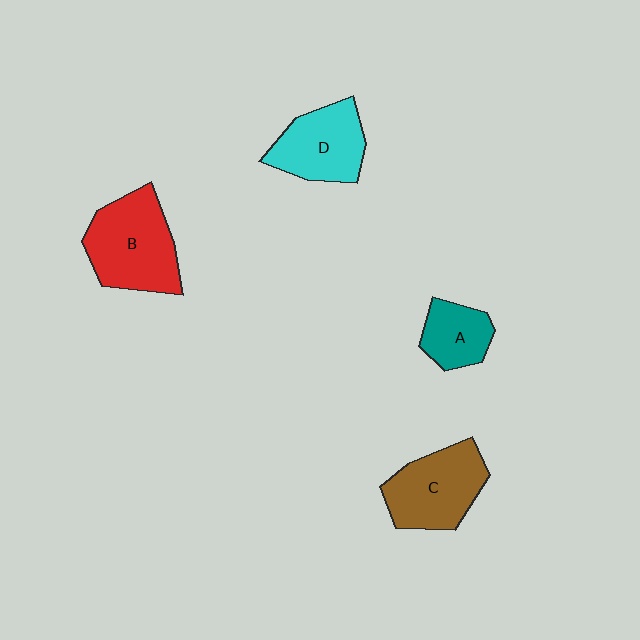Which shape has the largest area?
Shape B (red).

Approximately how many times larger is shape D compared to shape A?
Approximately 1.5 times.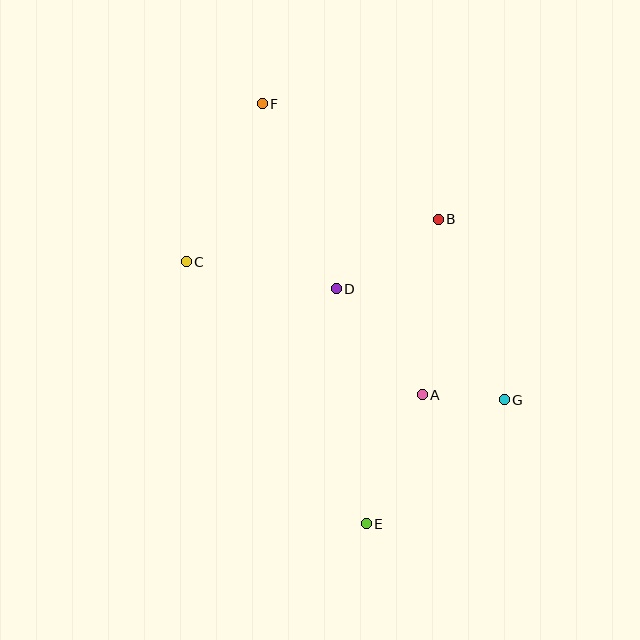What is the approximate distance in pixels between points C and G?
The distance between C and G is approximately 347 pixels.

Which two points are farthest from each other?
Points E and F are farthest from each other.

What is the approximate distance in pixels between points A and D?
The distance between A and D is approximately 136 pixels.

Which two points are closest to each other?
Points A and G are closest to each other.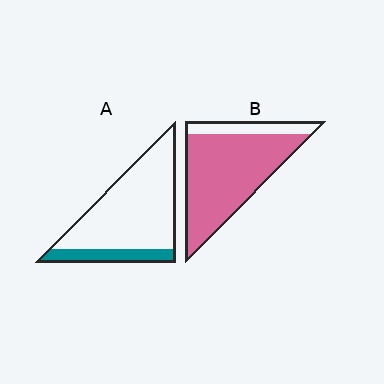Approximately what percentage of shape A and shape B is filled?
A is approximately 20% and B is approximately 85%.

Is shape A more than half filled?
No.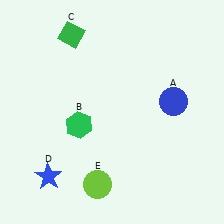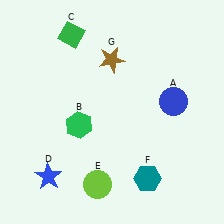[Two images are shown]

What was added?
A teal hexagon (F), a brown star (G) were added in Image 2.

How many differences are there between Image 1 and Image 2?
There are 2 differences between the two images.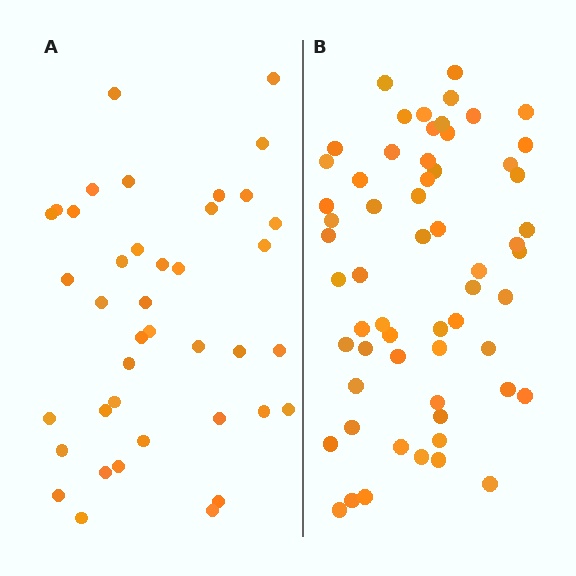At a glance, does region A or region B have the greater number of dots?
Region B (the right region) has more dots.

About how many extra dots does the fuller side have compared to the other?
Region B has approximately 20 more dots than region A.